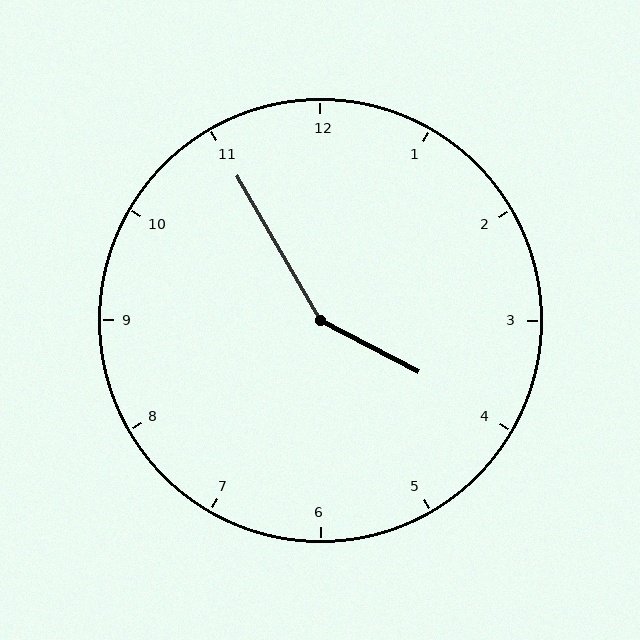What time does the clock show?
3:55.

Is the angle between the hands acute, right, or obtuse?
It is obtuse.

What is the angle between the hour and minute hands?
Approximately 148 degrees.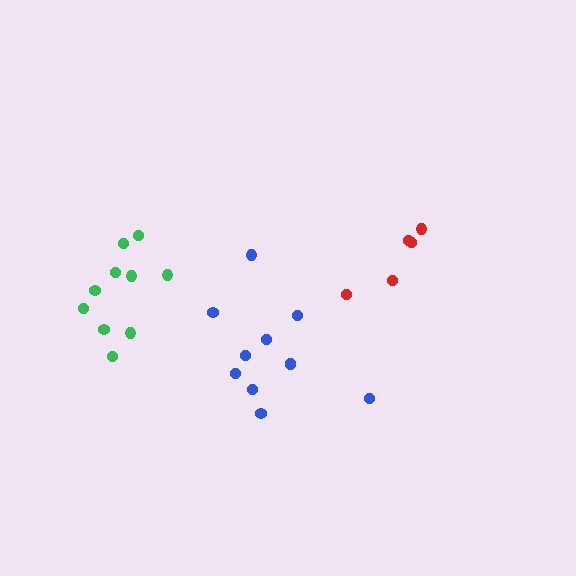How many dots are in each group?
Group 1: 11 dots, Group 2: 5 dots, Group 3: 10 dots (26 total).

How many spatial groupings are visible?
There are 3 spatial groupings.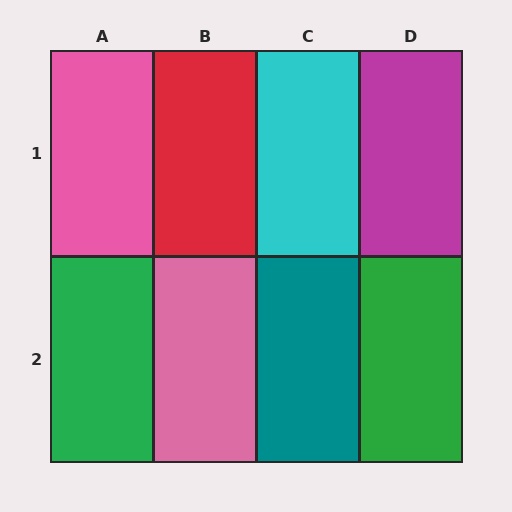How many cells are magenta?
1 cell is magenta.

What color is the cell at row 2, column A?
Green.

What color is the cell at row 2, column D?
Green.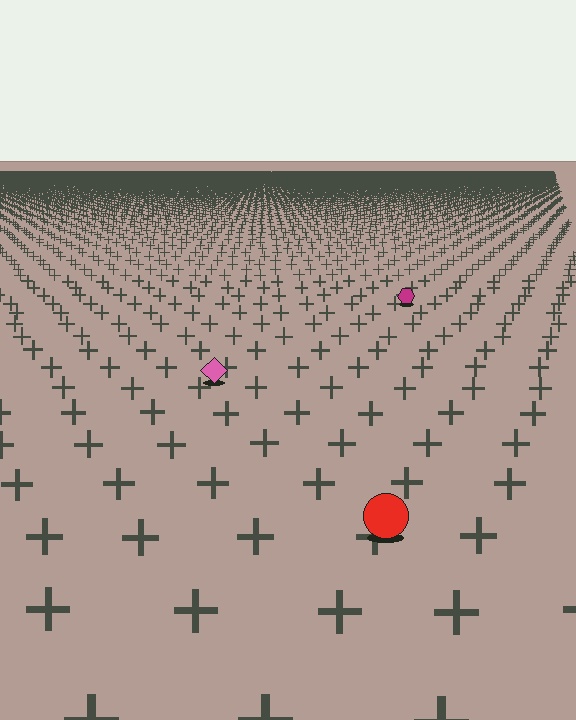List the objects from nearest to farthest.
From nearest to farthest: the red circle, the pink diamond, the magenta hexagon.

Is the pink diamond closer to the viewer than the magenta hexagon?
Yes. The pink diamond is closer — you can tell from the texture gradient: the ground texture is coarser near it.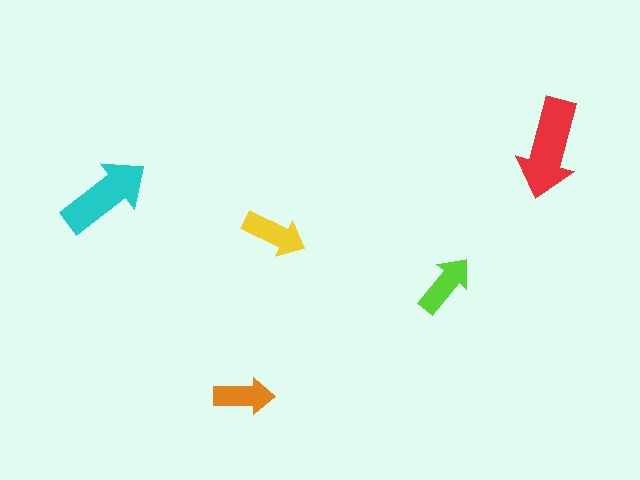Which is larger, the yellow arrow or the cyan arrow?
The cyan one.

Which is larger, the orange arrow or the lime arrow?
The lime one.